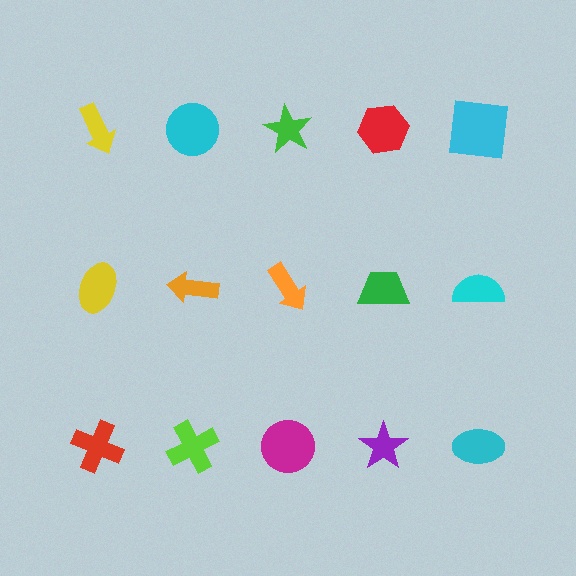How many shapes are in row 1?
5 shapes.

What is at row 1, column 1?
A yellow arrow.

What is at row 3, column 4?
A purple star.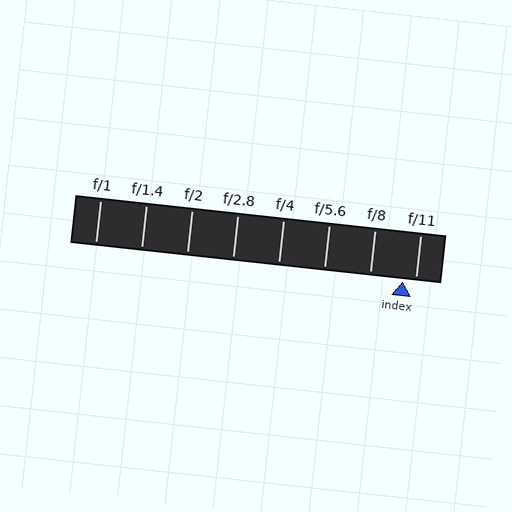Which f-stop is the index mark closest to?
The index mark is closest to f/11.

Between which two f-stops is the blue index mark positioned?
The index mark is between f/8 and f/11.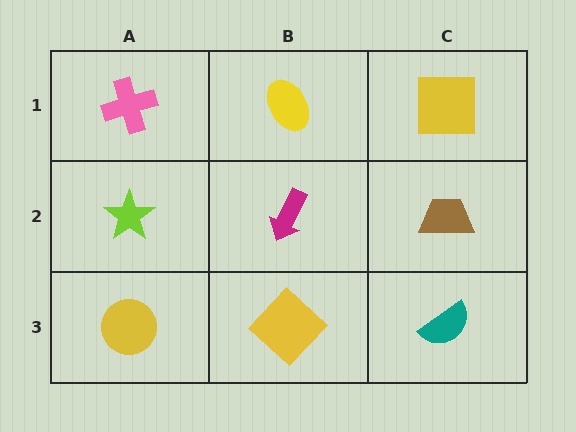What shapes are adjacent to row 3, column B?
A magenta arrow (row 2, column B), a yellow circle (row 3, column A), a teal semicircle (row 3, column C).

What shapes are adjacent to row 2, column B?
A yellow ellipse (row 1, column B), a yellow diamond (row 3, column B), a lime star (row 2, column A), a brown trapezoid (row 2, column C).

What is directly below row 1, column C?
A brown trapezoid.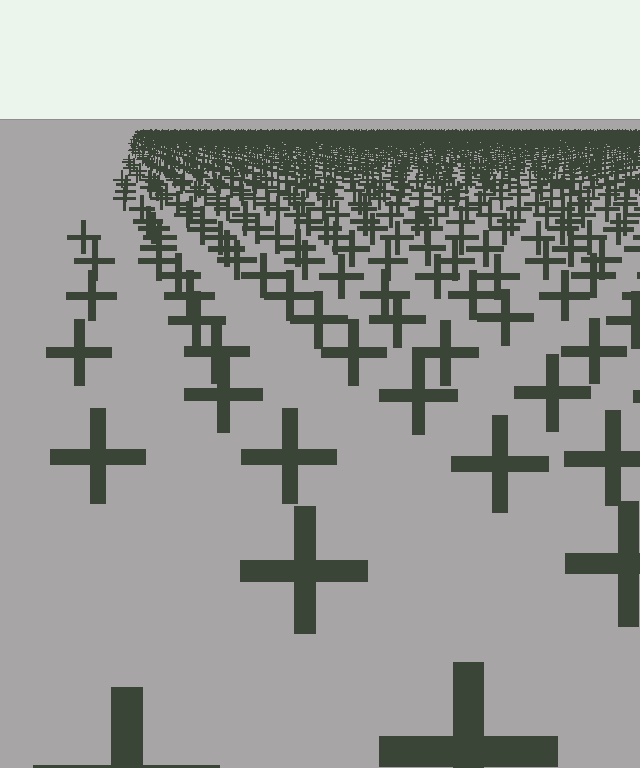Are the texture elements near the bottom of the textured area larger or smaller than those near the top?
Larger. Near the bottom, elements are closer to the viewer and appear at a bigger on-screen size.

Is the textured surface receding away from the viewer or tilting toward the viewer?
The surface is receding away from the viewer. Texture elements get smaller and denser toward the top.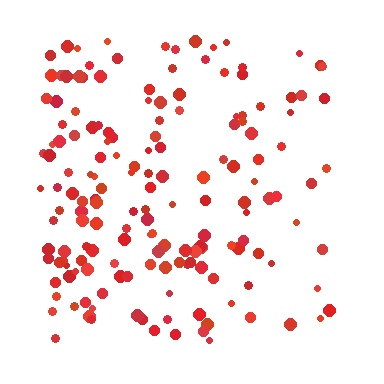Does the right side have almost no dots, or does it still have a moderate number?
Still a moderate number, just noticeably fewer than the left.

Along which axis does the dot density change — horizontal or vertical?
Horizontal.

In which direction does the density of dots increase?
From right to left, with the left side densest.